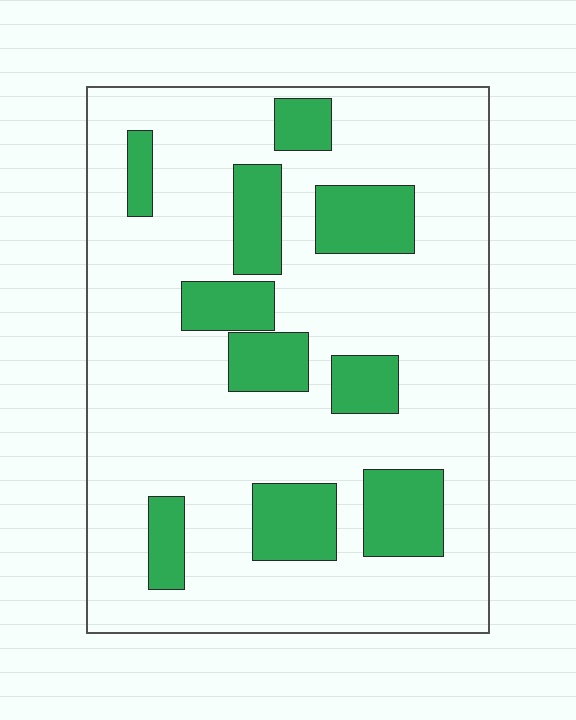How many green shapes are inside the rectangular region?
10.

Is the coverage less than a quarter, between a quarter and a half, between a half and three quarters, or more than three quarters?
Less than a quarter.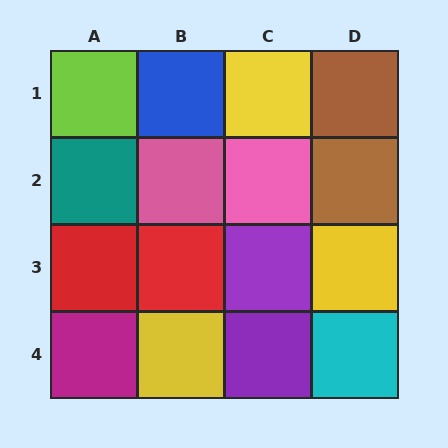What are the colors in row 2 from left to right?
Teal, pink, pink, brown.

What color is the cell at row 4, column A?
Magenta.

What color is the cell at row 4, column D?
Cyan.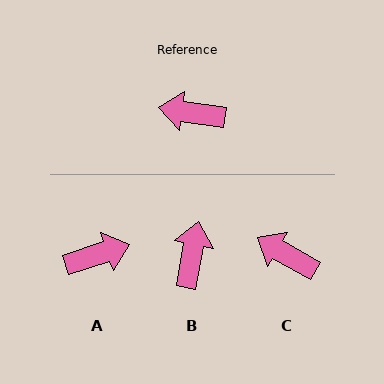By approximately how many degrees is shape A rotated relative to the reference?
Approximately 154 degrees clockwise.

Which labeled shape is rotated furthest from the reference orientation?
A, about 154 degrees away.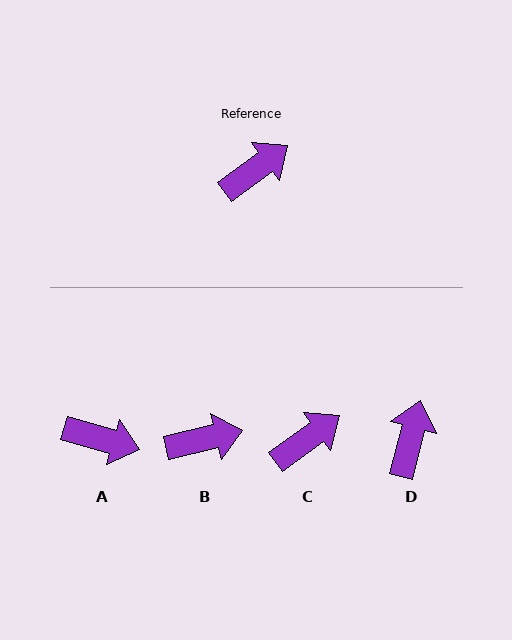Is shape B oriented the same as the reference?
No, it is off by about 23 degrees.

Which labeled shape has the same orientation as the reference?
C.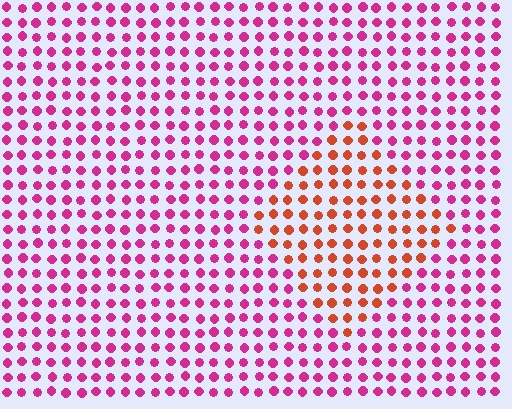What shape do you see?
I see a diamond.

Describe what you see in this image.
The image is filled with small magenta elements in a uniform arrangement. A diamond-shaped region is visible where the elements are tinted to a slightly different hue, forming a subtle color boundary.